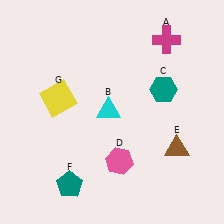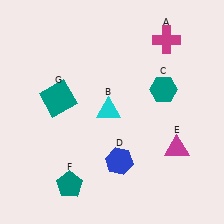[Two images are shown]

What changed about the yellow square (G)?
In Image 1, G is yellow. In Image 2, it changed to teal.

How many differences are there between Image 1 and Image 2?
There are 3 differences between the two images.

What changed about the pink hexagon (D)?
In Image 1, D is pink. In Image 2, it changed to blue.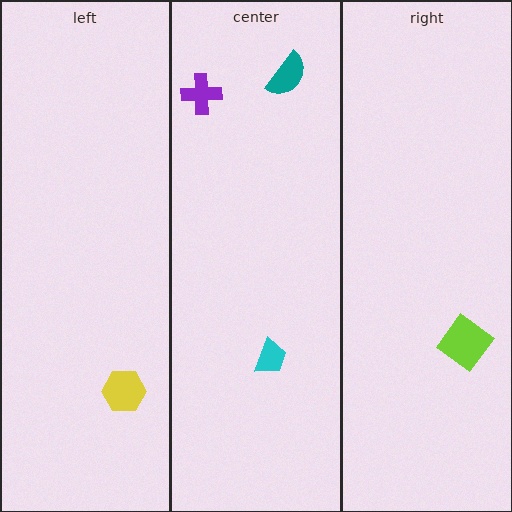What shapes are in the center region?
The teal semicircle, the purple cross, the cyan trapezoid.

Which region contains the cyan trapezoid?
The center region.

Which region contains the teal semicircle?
The center region.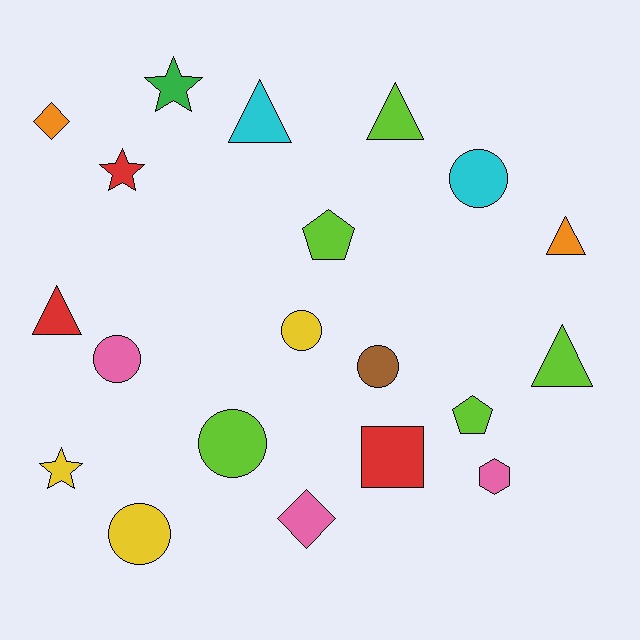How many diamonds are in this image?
There are 2 diamonds.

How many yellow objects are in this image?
There are 3 yellow objects.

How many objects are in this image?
There are 20 objects.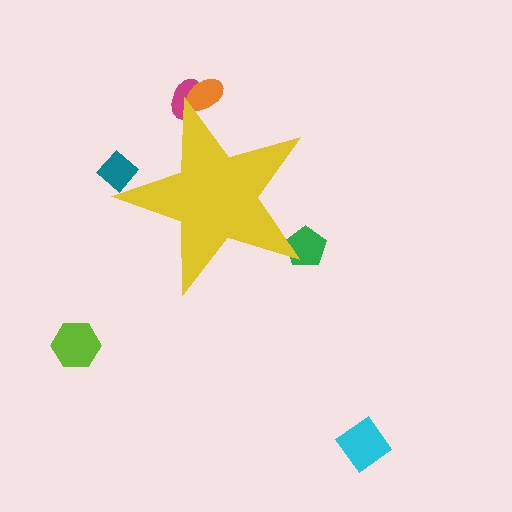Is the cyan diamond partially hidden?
No, the cyan diamond is fully visible.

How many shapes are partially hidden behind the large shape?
4 shapes are partially hidden.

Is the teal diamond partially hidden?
Yes, the teal diamond is partially hidden behind the yellow star.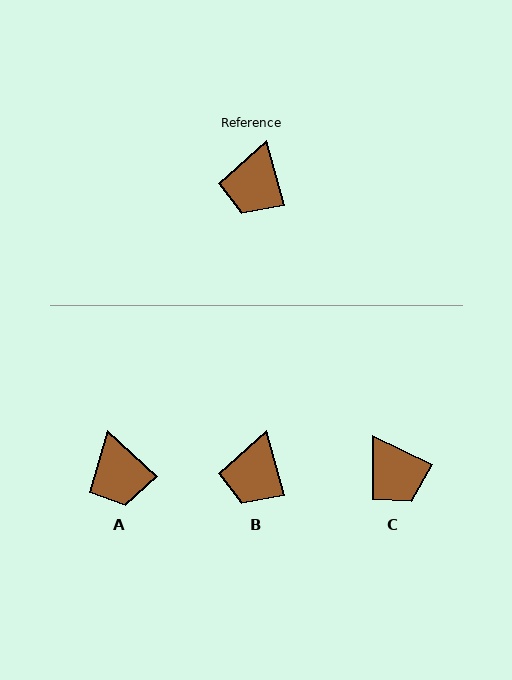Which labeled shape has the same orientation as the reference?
B.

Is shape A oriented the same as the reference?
No, it is off by about 32 degrees.